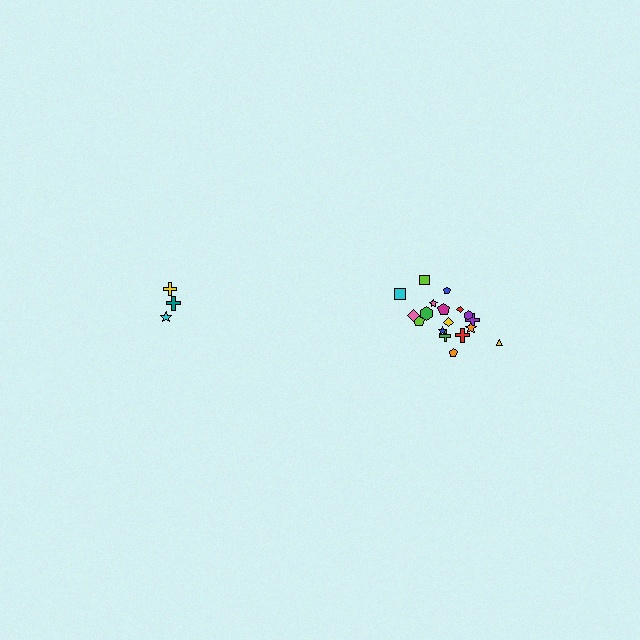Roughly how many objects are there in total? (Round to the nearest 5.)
Roughly 20 objects in total.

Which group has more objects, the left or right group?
The right group.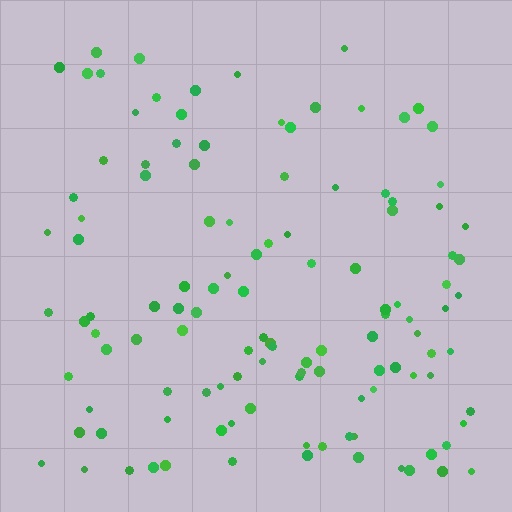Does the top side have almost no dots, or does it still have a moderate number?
Still a moderate number, just noticeably fewer than the bottom.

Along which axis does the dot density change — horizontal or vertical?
Vertical.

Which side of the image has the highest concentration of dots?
The bottom.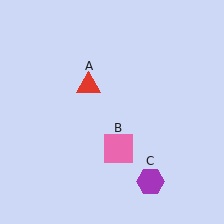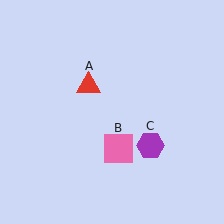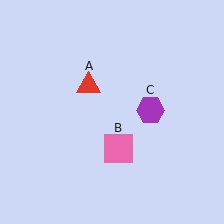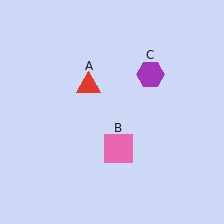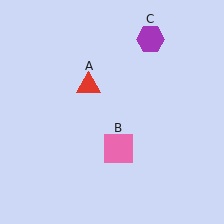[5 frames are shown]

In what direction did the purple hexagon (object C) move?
The purple hexagon (object C) moved up.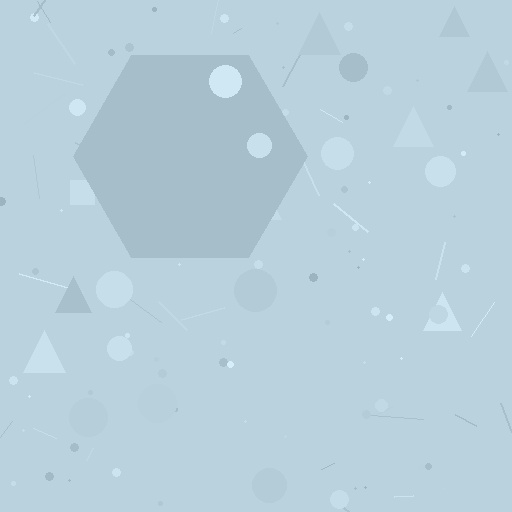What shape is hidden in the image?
A hexagon is hidden in the image.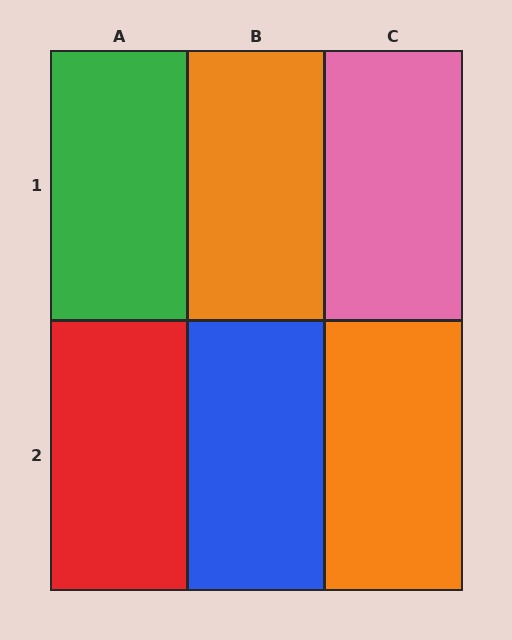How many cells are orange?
2 cells are orange.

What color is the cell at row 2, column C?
Orange.